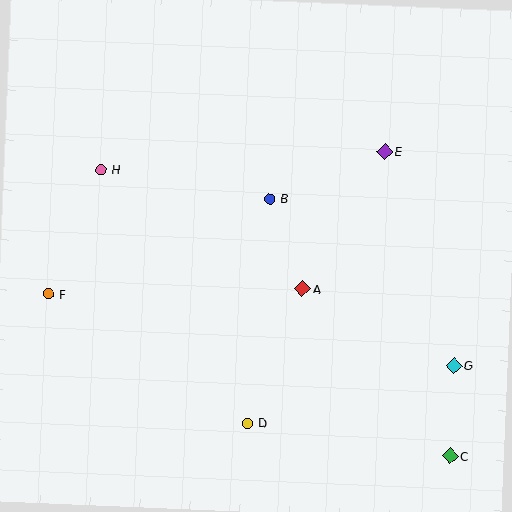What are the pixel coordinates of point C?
Point C is at (450, 456).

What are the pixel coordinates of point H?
Point H is at (101, 170).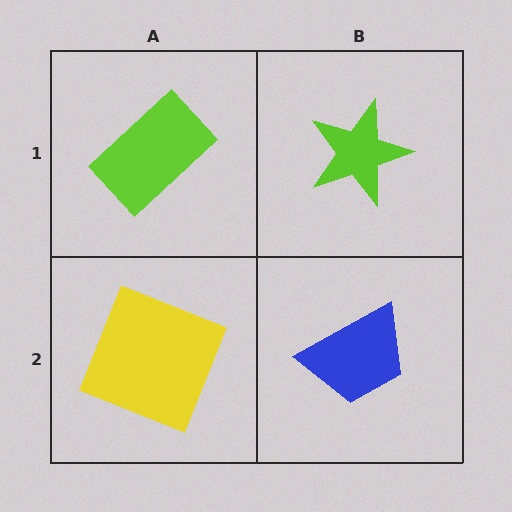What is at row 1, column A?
A lime rectangle.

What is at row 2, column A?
A yellow square.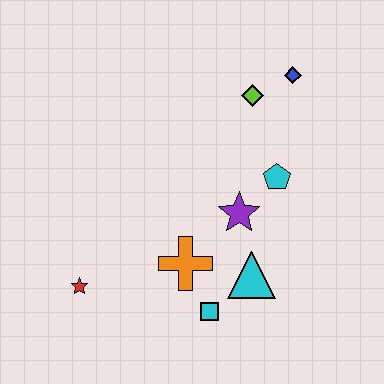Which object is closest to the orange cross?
The cyan square is closest to the orange cross.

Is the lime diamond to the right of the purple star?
Yes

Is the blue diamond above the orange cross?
Yes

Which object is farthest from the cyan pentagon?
The red star is farthest from the cyan pentagon.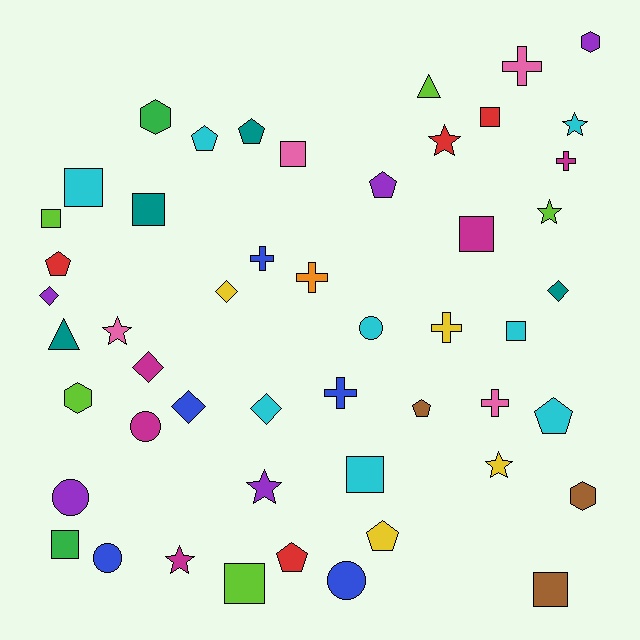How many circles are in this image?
There are 5 circles.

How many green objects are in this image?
There are 2 green objects.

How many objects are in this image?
There are 50 objects.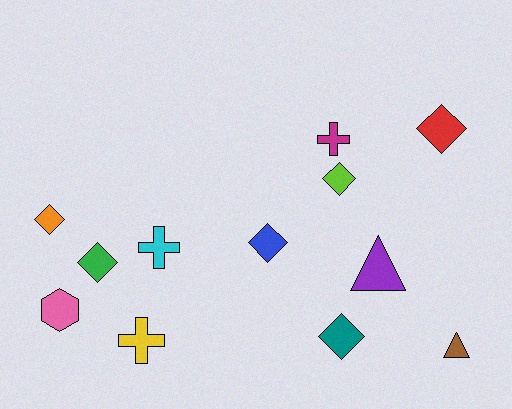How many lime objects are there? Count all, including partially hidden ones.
There is 1 lime object.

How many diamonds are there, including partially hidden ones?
There are 6 diamonds.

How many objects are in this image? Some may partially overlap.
There are 12 objects.